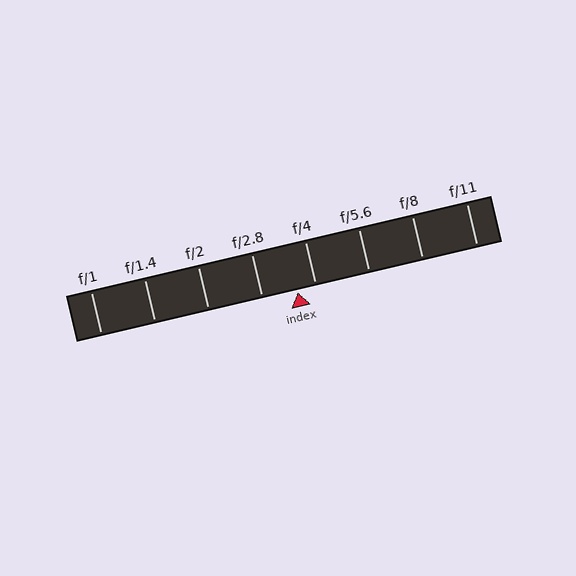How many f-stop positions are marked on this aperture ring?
There are 8 f-stop positions marked.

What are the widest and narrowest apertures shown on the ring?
The widest aperture shown is f/1 and the narrowest is f/11.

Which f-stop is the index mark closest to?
The index mark is closest to f/4.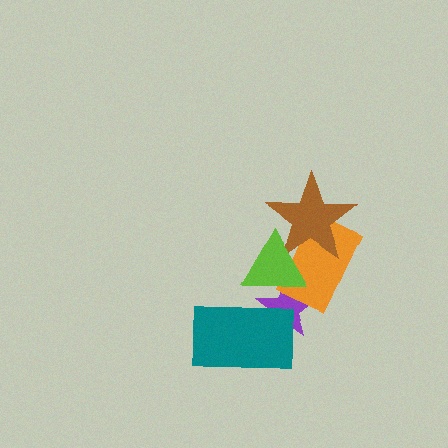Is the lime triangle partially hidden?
Yes, it is partially covered by another shape.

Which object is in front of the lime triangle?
The teal rectangle is in front of the lime triangle.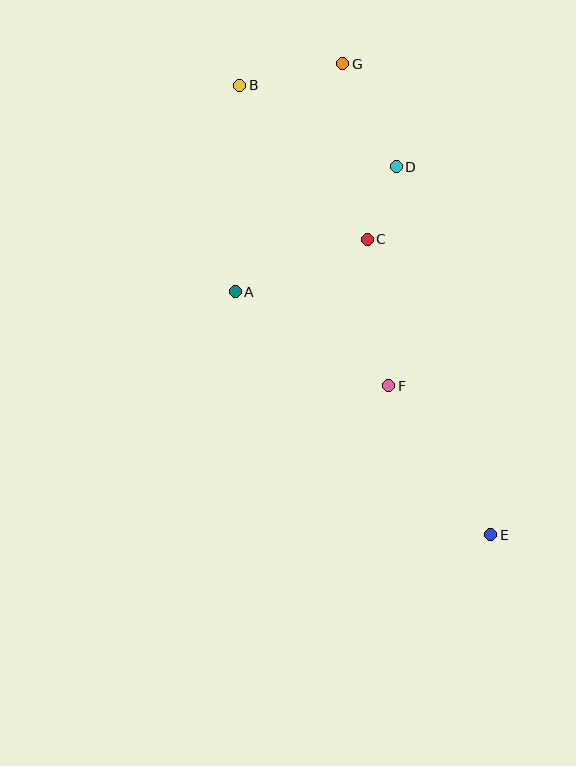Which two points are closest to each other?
Points C and D are closest to each other.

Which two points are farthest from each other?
Points B and E are farthest from each other.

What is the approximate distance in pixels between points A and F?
The distance between A and F is approximately 180 pixels.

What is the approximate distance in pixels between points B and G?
The distance between B and G is approximately 105 pixels.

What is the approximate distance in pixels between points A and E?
The distance between A and E is approximately 352 pixels.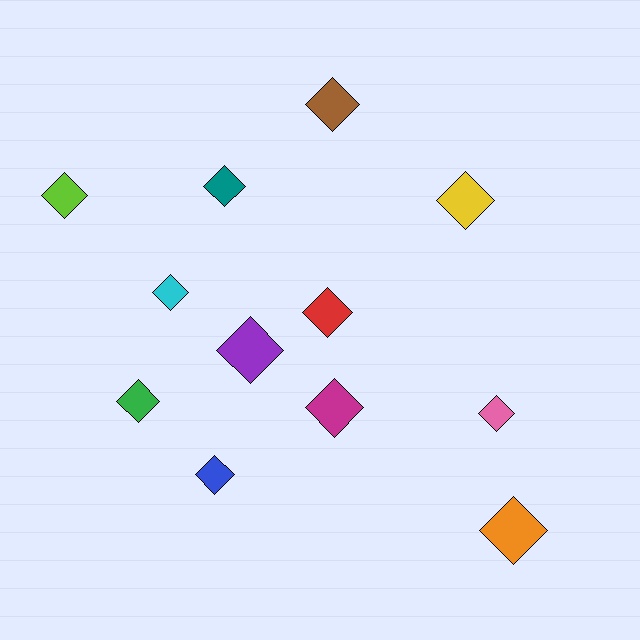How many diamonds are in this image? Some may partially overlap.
There are 12 diamonds.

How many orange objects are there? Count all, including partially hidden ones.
There is 1 orange object.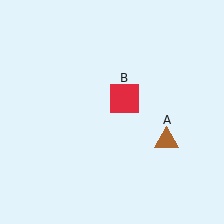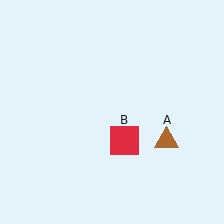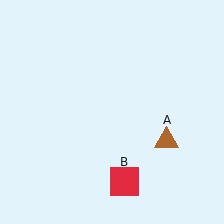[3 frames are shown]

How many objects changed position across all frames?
1 object changed position: red square (object B).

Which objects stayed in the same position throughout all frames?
Brown triangle (object A) remained stationary.